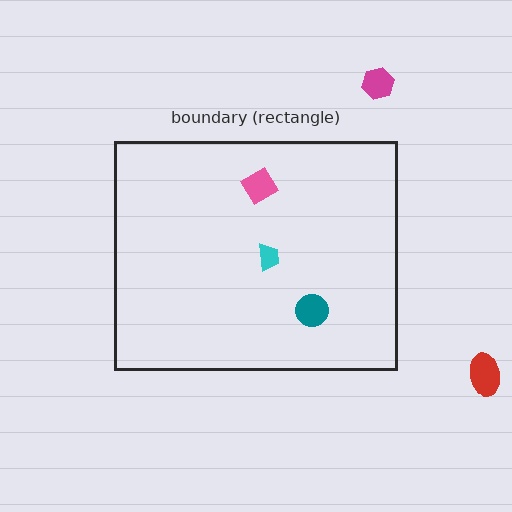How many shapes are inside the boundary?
3 inside, 2 outside.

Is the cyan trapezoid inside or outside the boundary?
Inside.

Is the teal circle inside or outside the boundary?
Inside.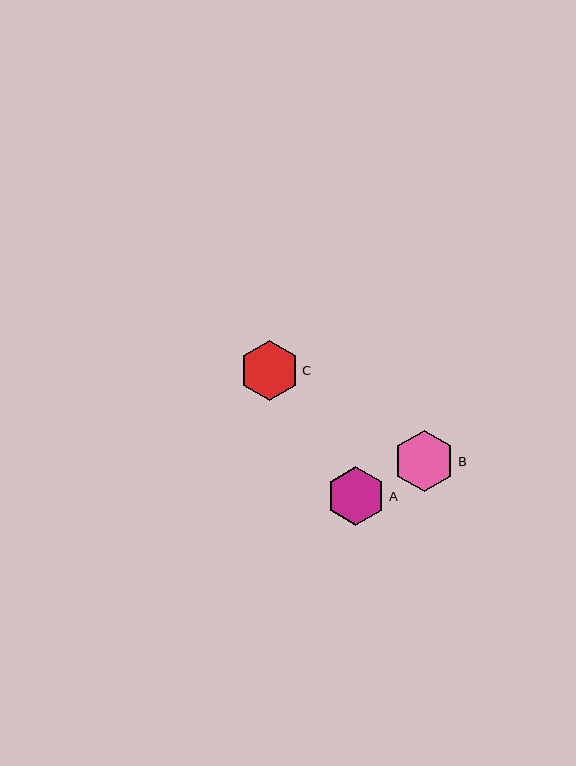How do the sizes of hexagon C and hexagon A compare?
Hexagon C and hexagon A are approximately the same size.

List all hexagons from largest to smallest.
From largest to smallest: B, C, A.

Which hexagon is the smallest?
Hexagon A is the smallest with a size of approximately 59 pixels.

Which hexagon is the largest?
Hexagon B is the largest with a size of approximately 61 pixels.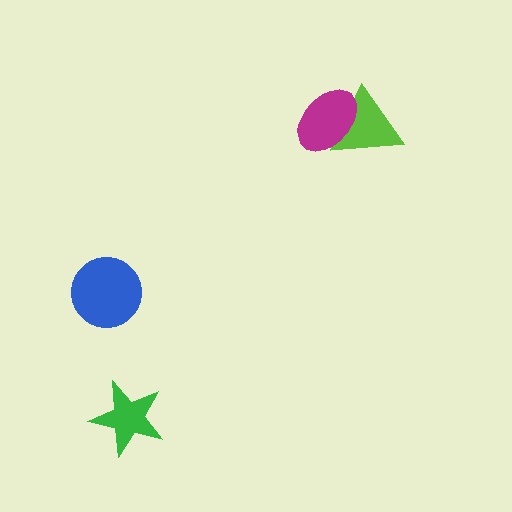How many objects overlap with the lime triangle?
1 object overlaps with the lime triangle.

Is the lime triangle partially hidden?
Yes, it is partially covered by another shape.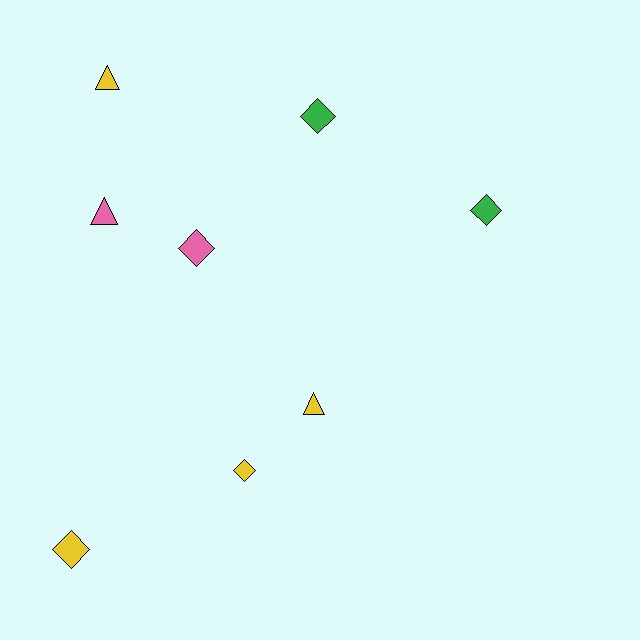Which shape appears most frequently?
Diamond, with 5 objects.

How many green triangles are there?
There are no green triangles.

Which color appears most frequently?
Yellow, with 4 objects.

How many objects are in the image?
There are 8 objects.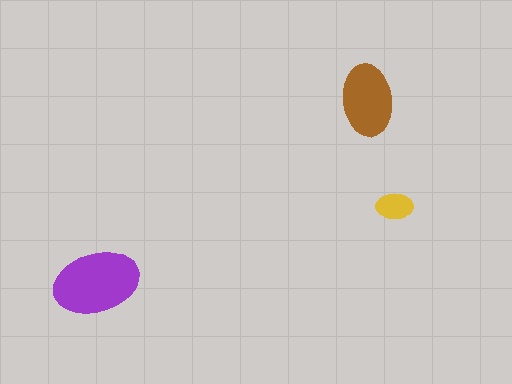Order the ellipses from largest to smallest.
the purple one, the brown one, the yellow one.